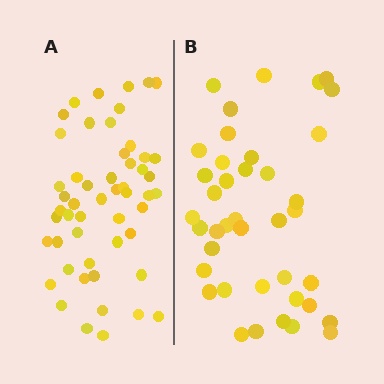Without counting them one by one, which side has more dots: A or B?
Region A (the left region) has more dots.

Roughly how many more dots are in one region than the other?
Region A has roughly 12 or so more dots than region B.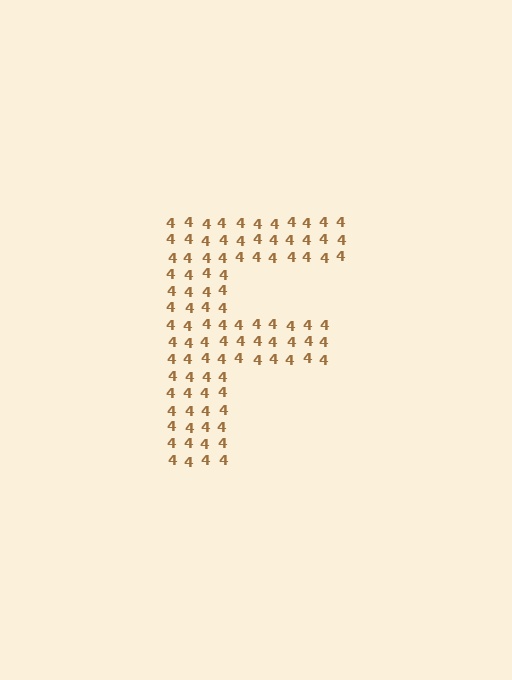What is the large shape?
The large shape is the letter F.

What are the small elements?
The small elements are digit 4's.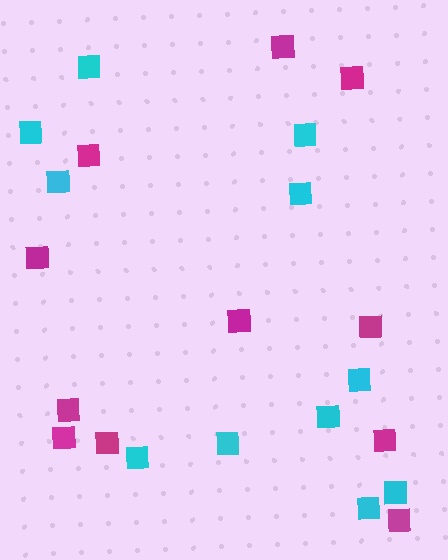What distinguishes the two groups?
There are 2 groups: one group of magenta squares (11) and one group of cyan squares (11).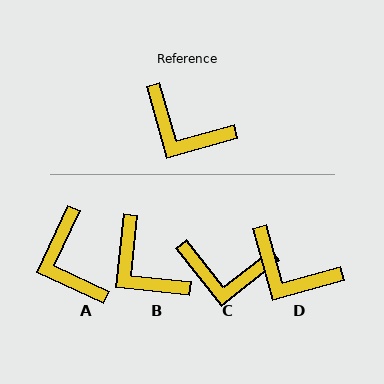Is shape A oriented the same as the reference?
No, it is off by about 41 degrees.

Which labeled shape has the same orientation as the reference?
D.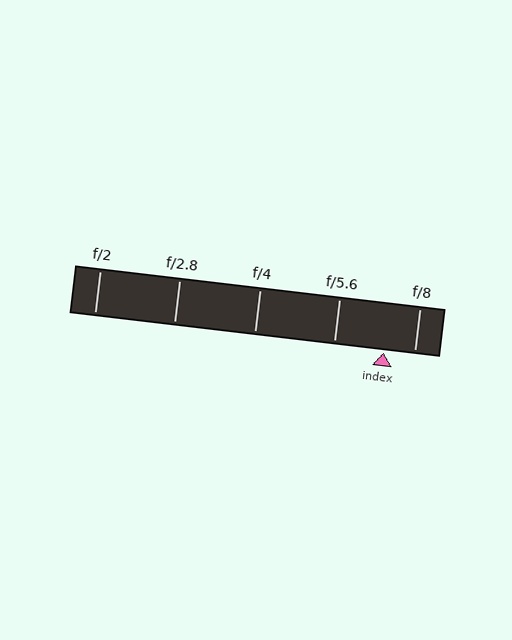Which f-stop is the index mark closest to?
The index mark is closest to f/8.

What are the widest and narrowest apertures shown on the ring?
The widest aperture shown is f/2 and the narrowest is f/8.